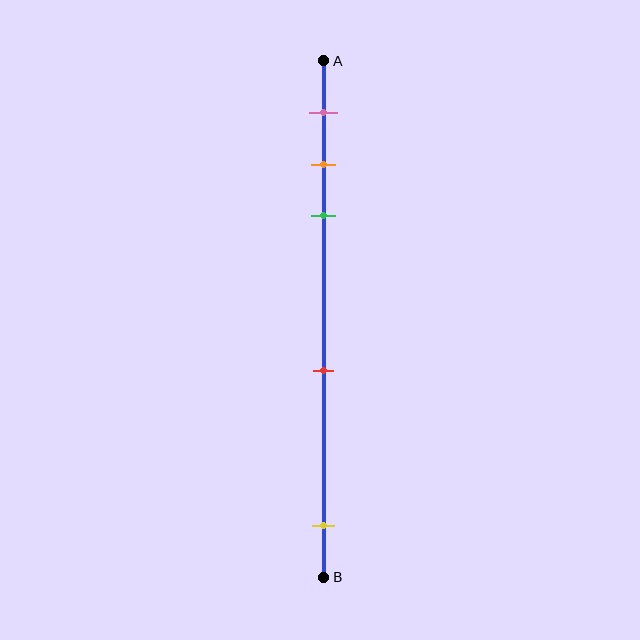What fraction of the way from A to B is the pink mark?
The pink mark is approximately 10% (0.1) of the way from A to B.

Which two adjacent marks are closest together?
The orange and green marks are the closest adjacent pair.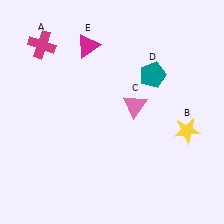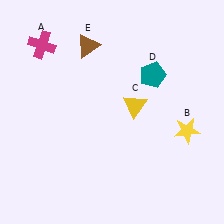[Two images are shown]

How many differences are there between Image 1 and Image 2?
There are 2 differences between the two images.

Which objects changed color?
C changed from pink to yellow. E changed from magenta to brown.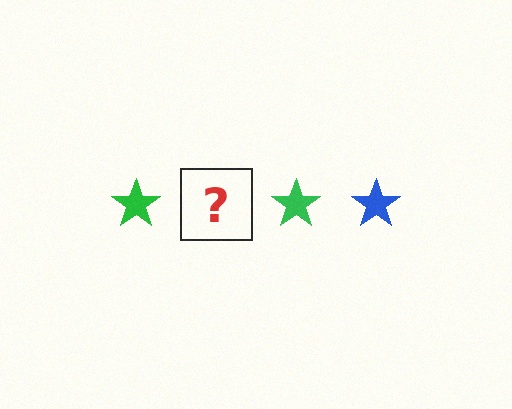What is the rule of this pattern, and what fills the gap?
The rule is that the pattern cycles through green, blue stars. The gap should be filled with a blue star.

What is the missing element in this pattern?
The missing element is a blue star.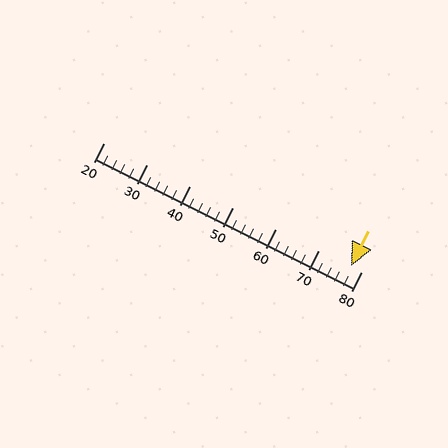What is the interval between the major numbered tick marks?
The major tick marks are spaced 10 units apart.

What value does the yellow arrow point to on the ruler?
The yellow arrow points to approximately 78.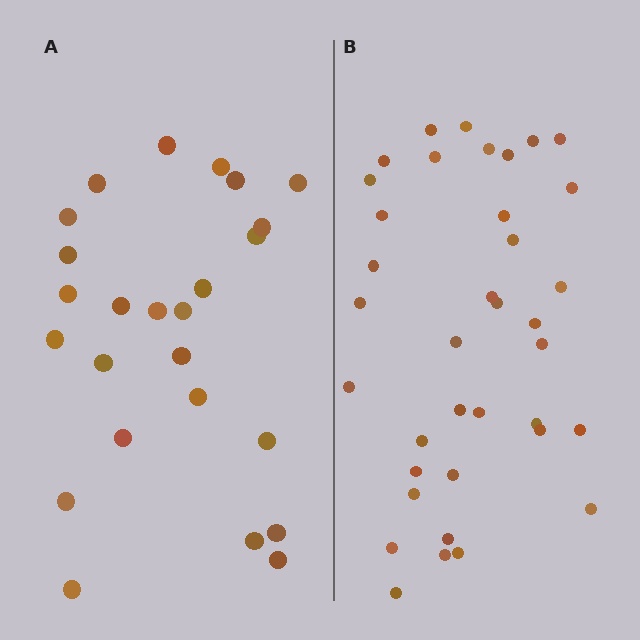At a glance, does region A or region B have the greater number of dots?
Region B (the right region) has more dots.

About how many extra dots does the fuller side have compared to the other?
Region B has roughly 12 or so more dots than region A.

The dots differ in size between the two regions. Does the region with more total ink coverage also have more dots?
No. Region A has more total ink coverage because its dots are larger, but region B actually contains more individual dots. Total area can be misleading — the number of items is what matters here.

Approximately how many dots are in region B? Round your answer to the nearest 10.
About 40 dots. (The exact count is 37, which rounds to 40.)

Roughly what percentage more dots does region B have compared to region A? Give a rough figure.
About 50% more.